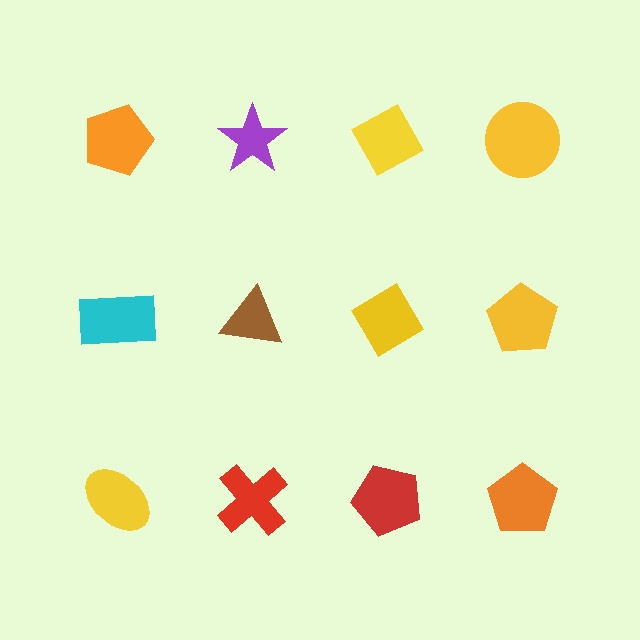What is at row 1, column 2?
A purple star.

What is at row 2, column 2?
A brown triangle.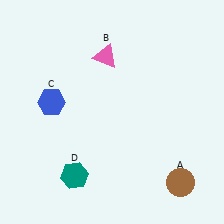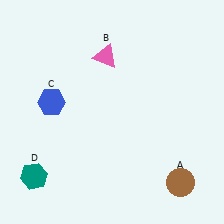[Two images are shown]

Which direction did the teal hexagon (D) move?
The teal hexagon (D) moved left.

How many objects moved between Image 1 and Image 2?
1 object moved between the two images.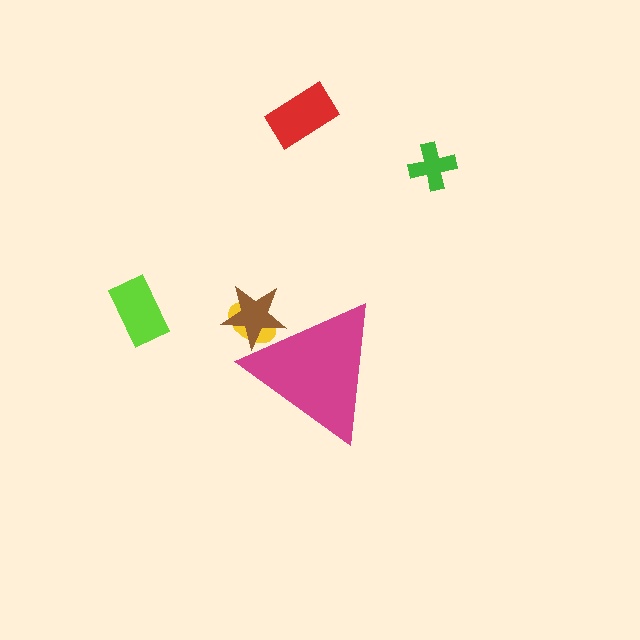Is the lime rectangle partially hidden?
No, the lime rectangle is fully visible.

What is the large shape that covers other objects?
A magenta triangle.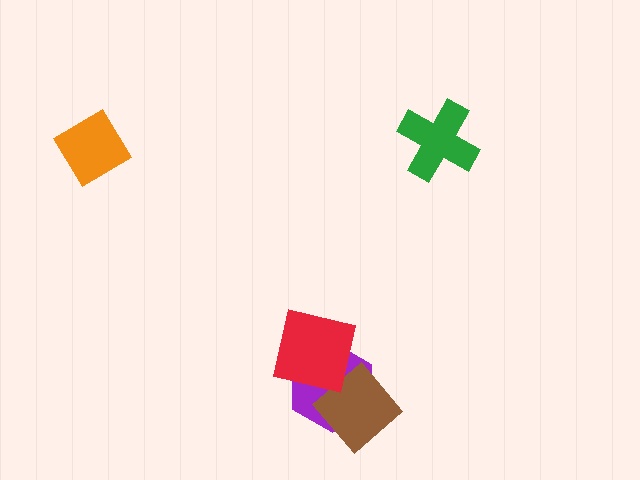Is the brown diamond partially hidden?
Yes, it is partially covered by another shape.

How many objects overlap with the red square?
2 objects overlap with the red square.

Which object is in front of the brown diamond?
The red square is in front of the brown diamond.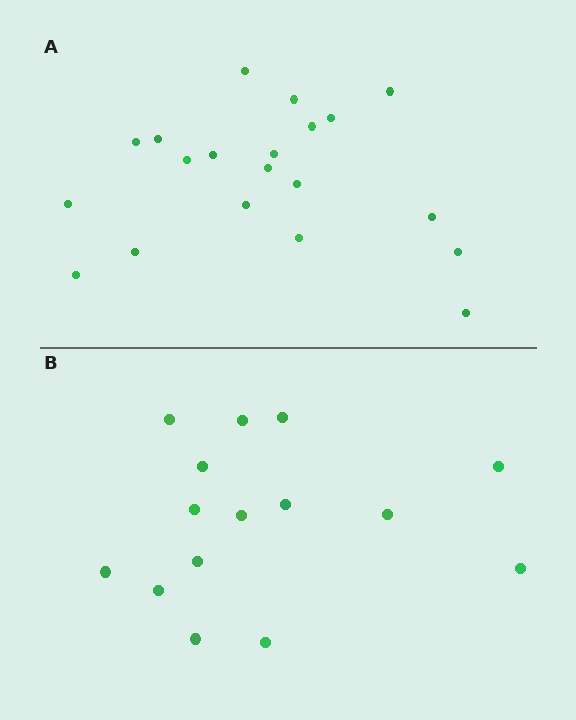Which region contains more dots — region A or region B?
Region A (the top region) has more dots.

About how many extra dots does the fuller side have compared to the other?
Region A has about 5 more dots than region B.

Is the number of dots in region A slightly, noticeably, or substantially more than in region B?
Region A has noticeably more, but not dramatically so. The ratio is roughly 1.3 to 1.